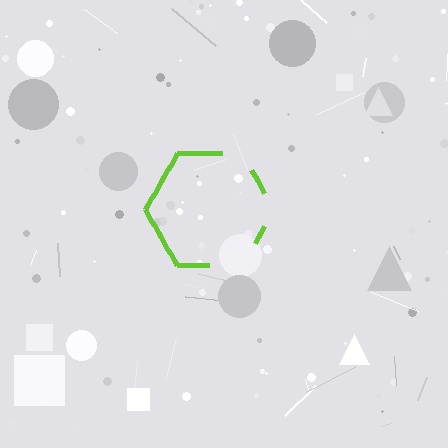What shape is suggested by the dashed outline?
The dashed outline suggests a hexagon.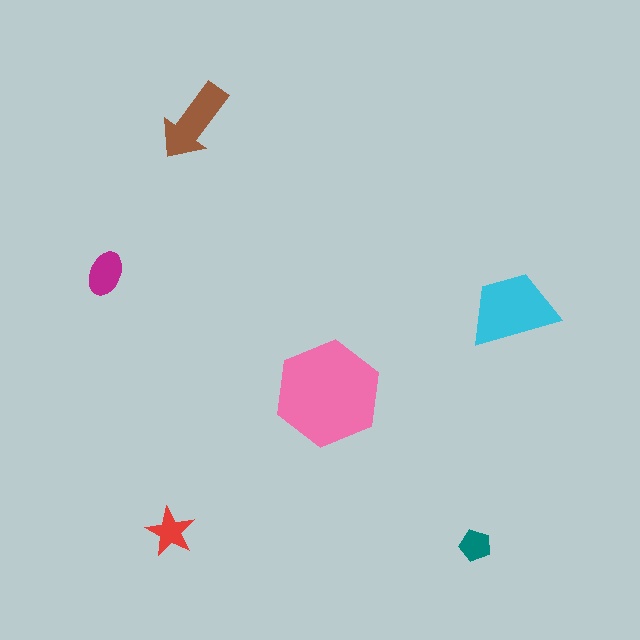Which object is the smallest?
The teal pentagon.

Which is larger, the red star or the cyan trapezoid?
The cyan trapezoid.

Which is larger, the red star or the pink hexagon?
The pink hexagon.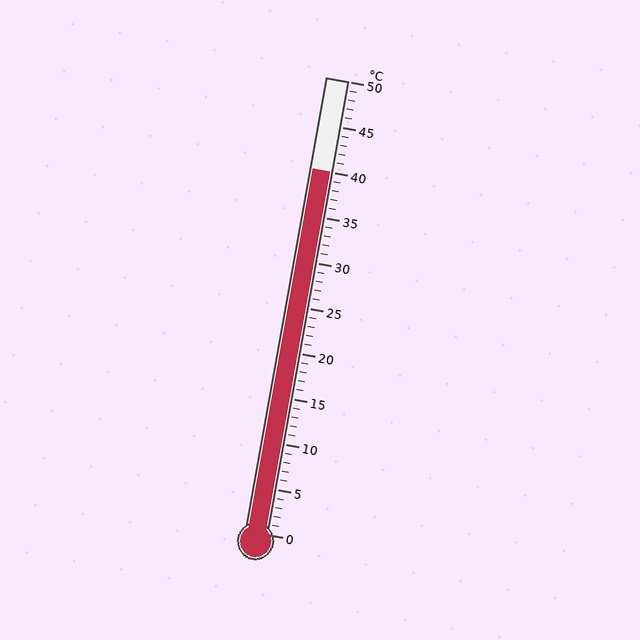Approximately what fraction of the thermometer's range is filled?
The thermometer is filled to approximately 80% of its range.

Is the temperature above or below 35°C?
The temperature is above 35°C.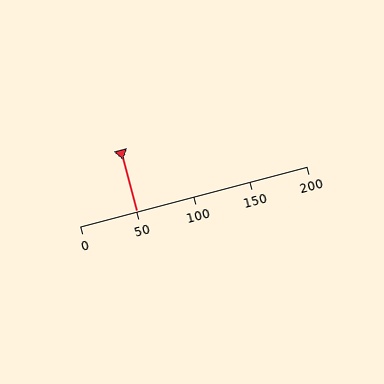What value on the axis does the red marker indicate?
The marker indicates approximately 50.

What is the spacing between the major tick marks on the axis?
The major ticks are spaced 50 apart.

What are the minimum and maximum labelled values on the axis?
The axis runs from 0 to 200.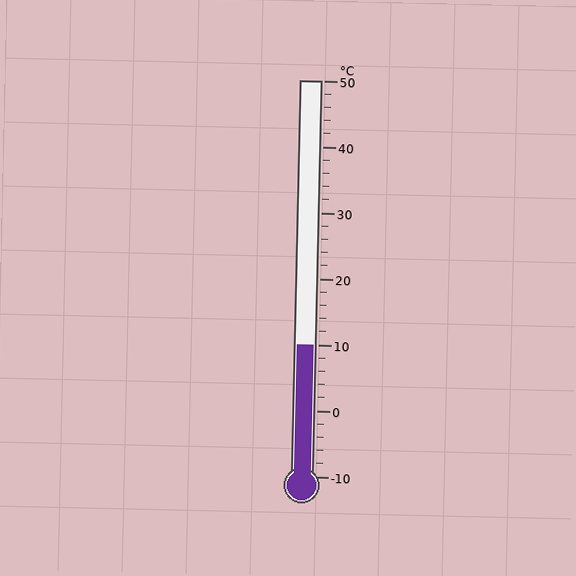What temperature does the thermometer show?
The thermometer shows approximately 10°C.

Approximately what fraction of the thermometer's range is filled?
The thermometer is filled to approximately 35% of its range.